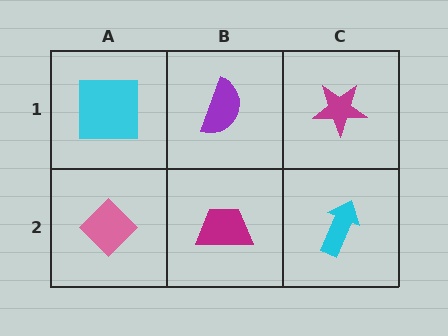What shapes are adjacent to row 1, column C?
A cyan arrow (row 2, column C), a purple semicircle (row 1, column B).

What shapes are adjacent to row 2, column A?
A cyan square (row 1, column A), a magenta trapezoid (row 2, column B).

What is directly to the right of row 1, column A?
A purple semicircle.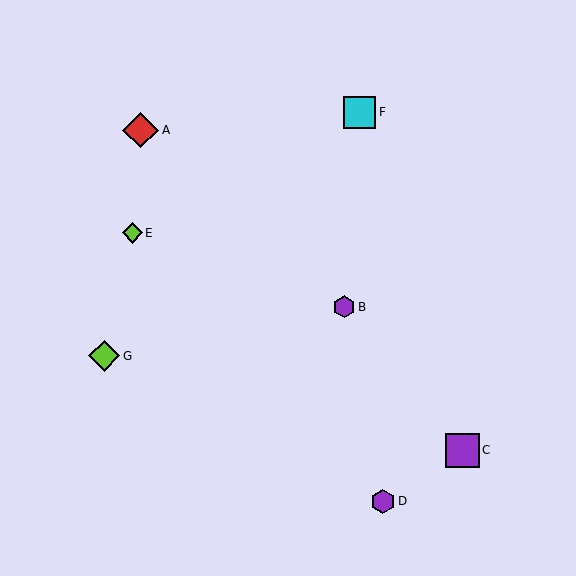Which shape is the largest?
The red diamond (labeled A) is the largest.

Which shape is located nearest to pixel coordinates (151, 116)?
The red diamond (labeled A) at (141, 130) is nearest to that location.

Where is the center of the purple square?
The center of the purple square is at (462, 450).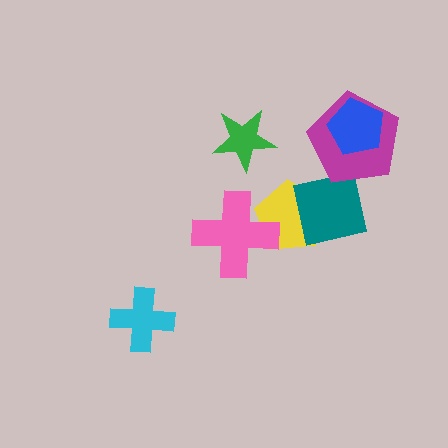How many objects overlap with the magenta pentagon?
2 objects overlap with the magenta pentagon.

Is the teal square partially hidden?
Yes, it is partially covered by another shape.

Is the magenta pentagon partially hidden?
Yes, it is partially covered by another shape.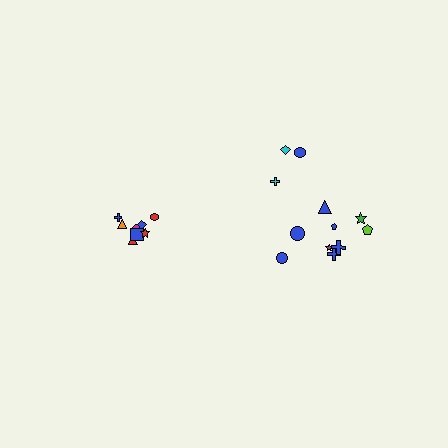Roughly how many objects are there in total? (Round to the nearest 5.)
Roughly 20 objects in total.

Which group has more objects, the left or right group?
The right group.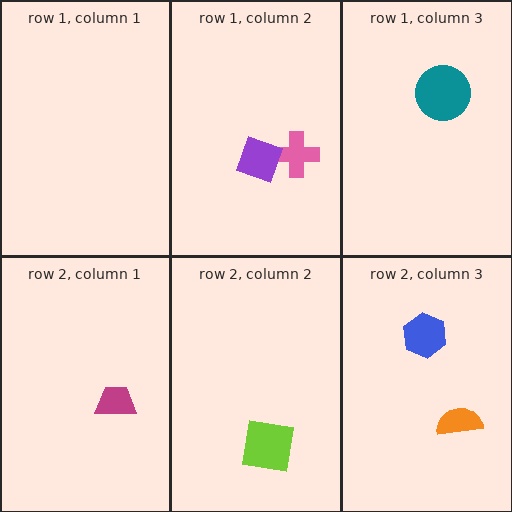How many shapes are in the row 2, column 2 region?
1.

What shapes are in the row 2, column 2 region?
The lime square.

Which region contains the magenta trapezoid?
The row 2, column 1 region.